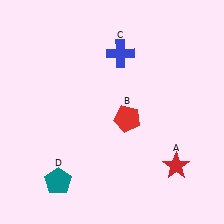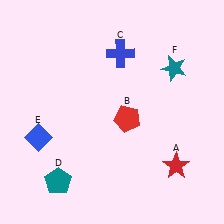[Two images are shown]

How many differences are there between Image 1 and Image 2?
There are 2 differences between the two images.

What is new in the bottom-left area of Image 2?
A blue diamond (E) was added in the bottom-left area of Image 2.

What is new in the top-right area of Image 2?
A teal star (F) was added in the top-right area of Image 2.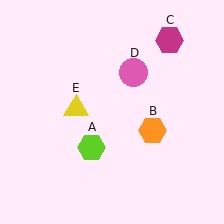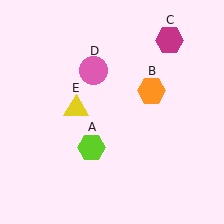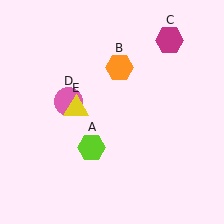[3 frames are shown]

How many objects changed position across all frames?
2 objects changed position: orange hexagon (object B), pink circle (object D).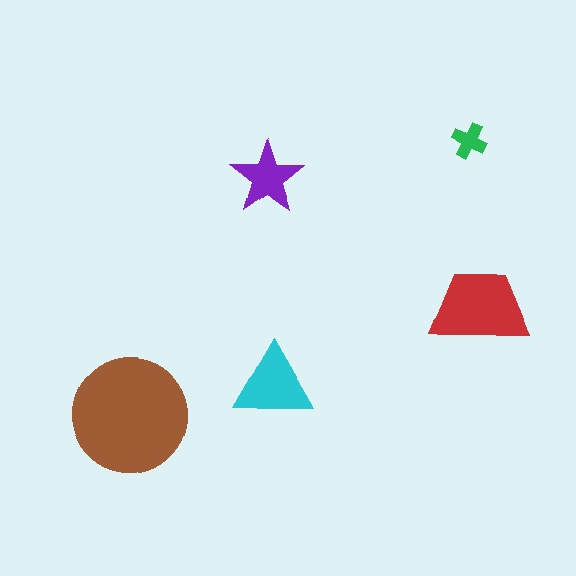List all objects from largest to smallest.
The brown circle, the red trapezoid, the cyan triangle, the purple star, the green cross.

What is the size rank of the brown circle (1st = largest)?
1st.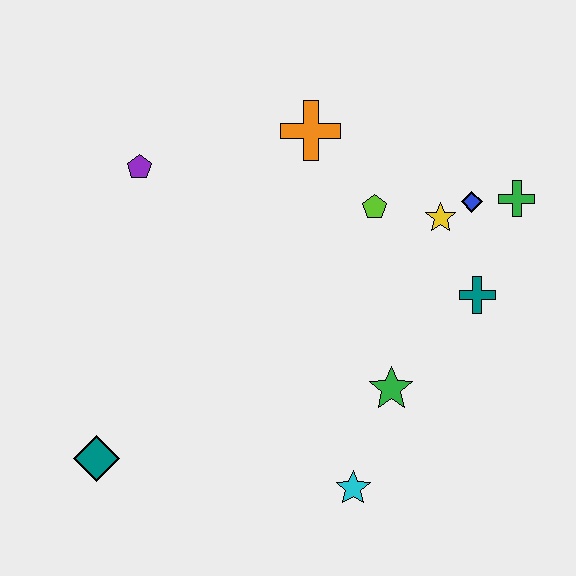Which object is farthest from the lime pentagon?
The teal diamond is farthest from the lime pentagon.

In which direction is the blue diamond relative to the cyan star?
The blue diamond is above the cyan star.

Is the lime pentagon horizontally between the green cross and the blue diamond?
No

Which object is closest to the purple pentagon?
The orange cross is closest to the purple pentagon.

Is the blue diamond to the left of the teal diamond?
No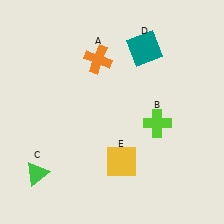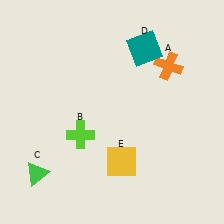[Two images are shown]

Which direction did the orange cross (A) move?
The orange cross (A) moved right.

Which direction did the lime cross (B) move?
The lime cross (B) moved left.